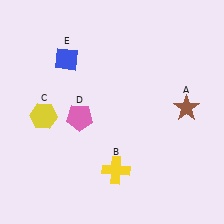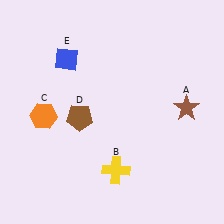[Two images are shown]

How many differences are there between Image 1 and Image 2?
There are 2 differences between the two images.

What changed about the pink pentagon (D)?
In Image 1, D is pink. In Image 2, it changed to brown.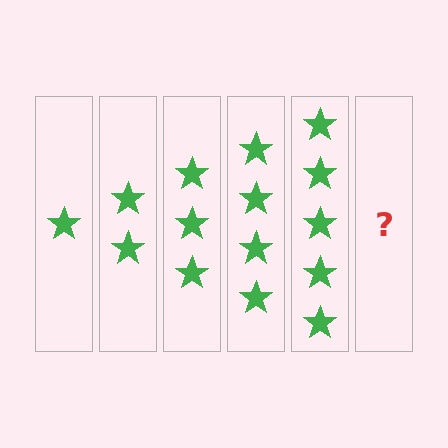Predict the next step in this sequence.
The next step is 6 stars.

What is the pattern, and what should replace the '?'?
The pattern is that each step adds one more star. The '?' should be 6 stars.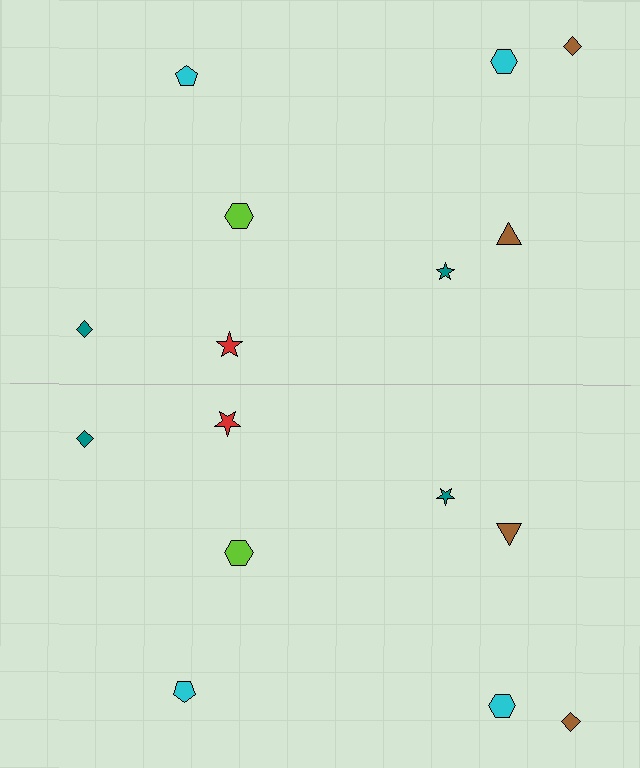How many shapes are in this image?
There are 16 shapes in this image.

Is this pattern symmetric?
Yes, this pattern has bilateral (reflection) symmetry.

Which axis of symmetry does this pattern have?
The pattern has a horizontal axis of symmetry running through the center of the image.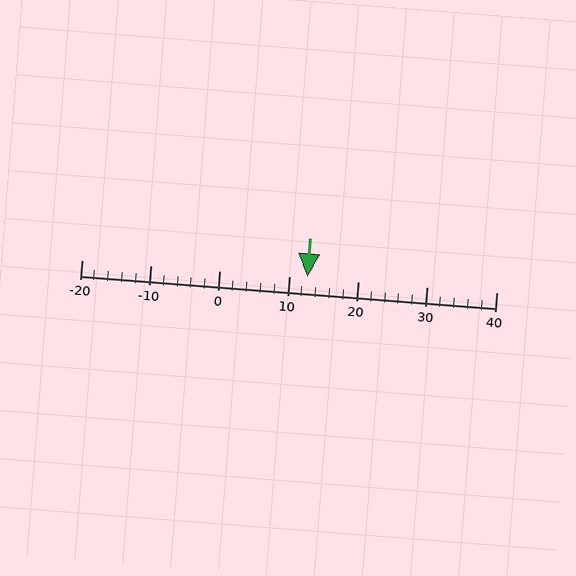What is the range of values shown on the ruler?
The ruler shows values from -20 to 40.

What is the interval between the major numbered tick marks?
The major tick marks are spaced 10 units apart.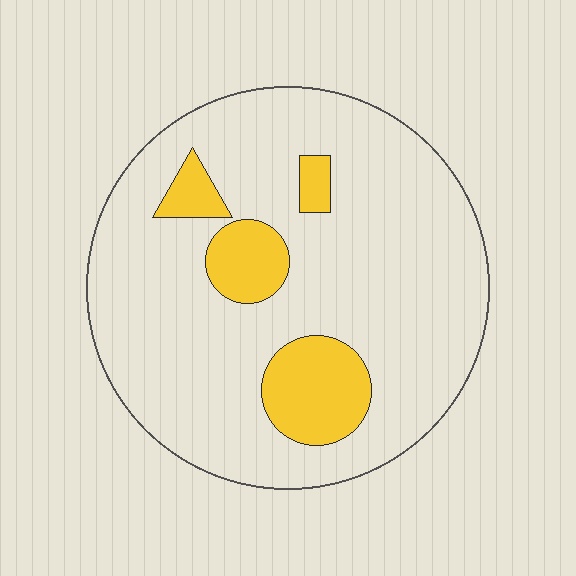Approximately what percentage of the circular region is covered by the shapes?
Approximately 15%.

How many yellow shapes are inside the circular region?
4.